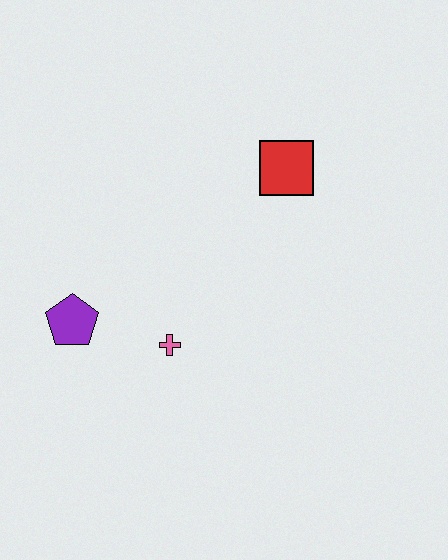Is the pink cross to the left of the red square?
Yes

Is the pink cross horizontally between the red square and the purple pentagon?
Yes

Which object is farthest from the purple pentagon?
The red square is farthest from the purple pentagon.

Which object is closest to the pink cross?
The purple pentagon is closest to the pink cross.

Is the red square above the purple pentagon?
Yes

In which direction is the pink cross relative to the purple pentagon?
The pink cross is to the right of the purple pentagon.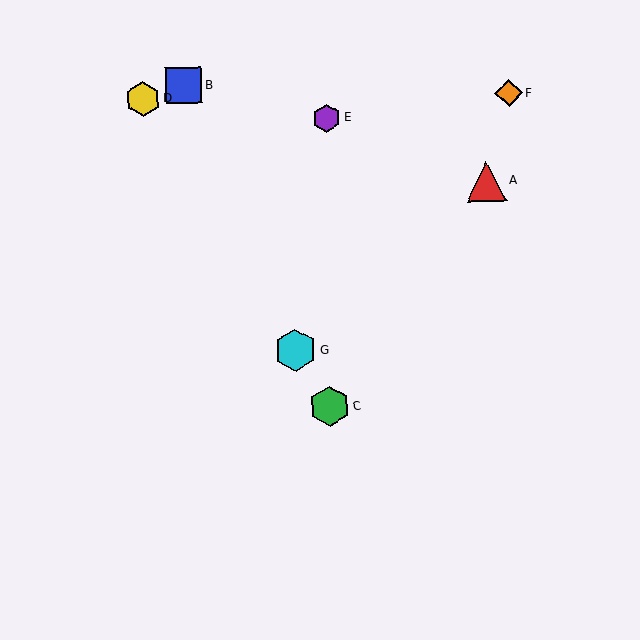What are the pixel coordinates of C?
Object C is at (330, 407).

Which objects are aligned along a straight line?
Objects C, D, G are aligned along a straight line.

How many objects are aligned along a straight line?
3 objects (C, D, G) are aligned along a straight line.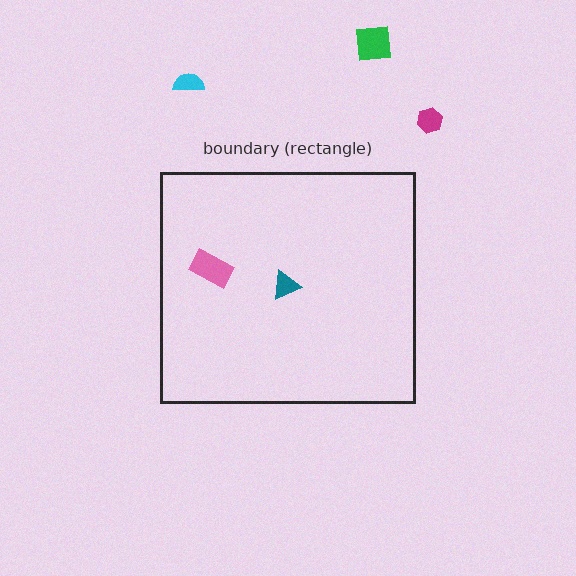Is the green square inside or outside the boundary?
Outside.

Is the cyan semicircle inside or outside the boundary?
Outside.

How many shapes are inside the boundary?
2 inside, 3 outside.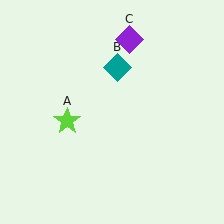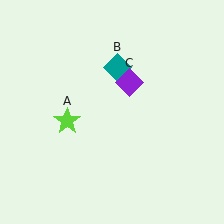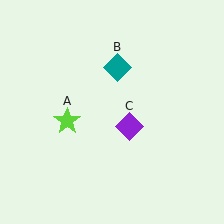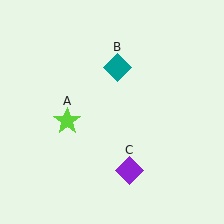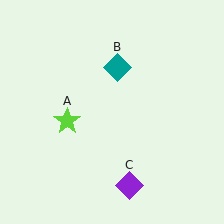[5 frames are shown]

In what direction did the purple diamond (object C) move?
The purple diamond (object C) moved down.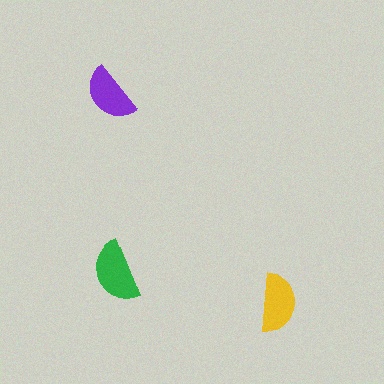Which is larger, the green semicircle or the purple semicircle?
The green one.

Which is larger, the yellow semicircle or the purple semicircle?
The yellow one.